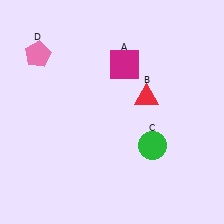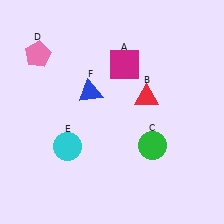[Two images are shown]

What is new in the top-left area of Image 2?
A blue triangle (F) was added in the top-left area of Image 2.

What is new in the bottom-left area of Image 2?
A cyan circle (E) was added in the bottom-left area of Image 2.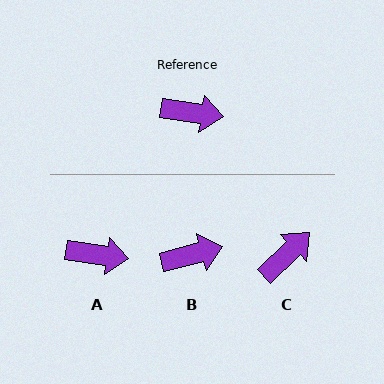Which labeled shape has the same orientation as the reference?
A.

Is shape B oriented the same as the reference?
No, it is off by about 23 degrees.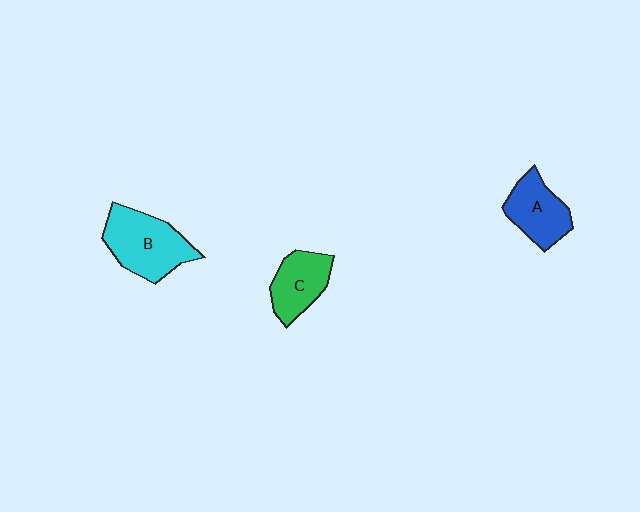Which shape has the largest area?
Shape B (cyan).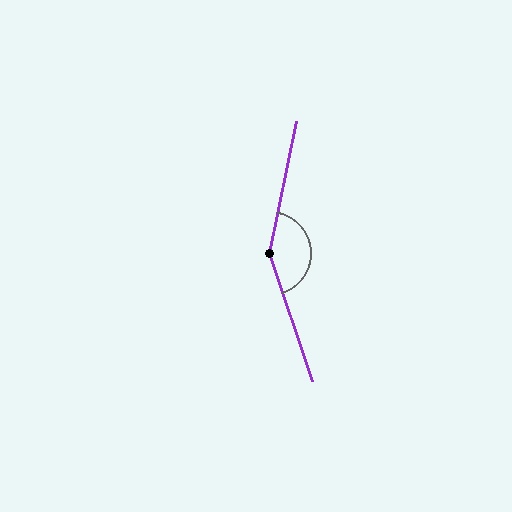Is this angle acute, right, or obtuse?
It is obtuse.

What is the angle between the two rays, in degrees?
Approximately 150 degrees.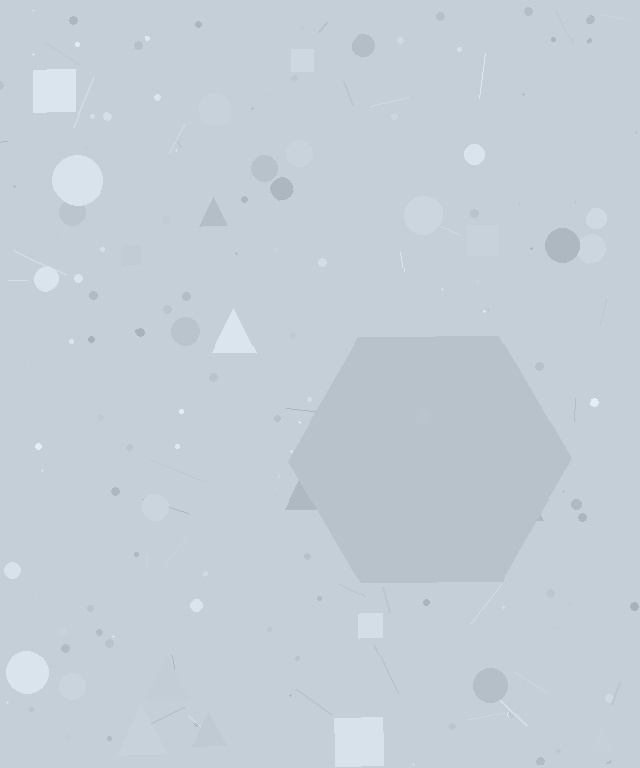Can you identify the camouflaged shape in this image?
The camouflaged shape is a hexagon.